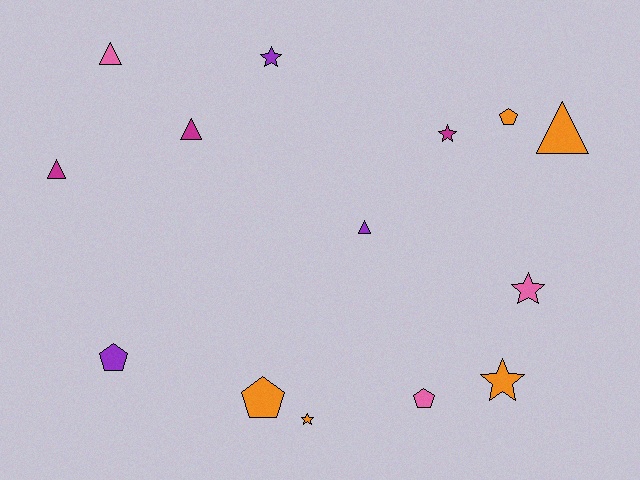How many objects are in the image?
There are 14 objects.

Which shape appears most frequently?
Triangle, with 5 objects.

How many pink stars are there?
There is 1 pink star.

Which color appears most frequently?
Orange, with 5 objects.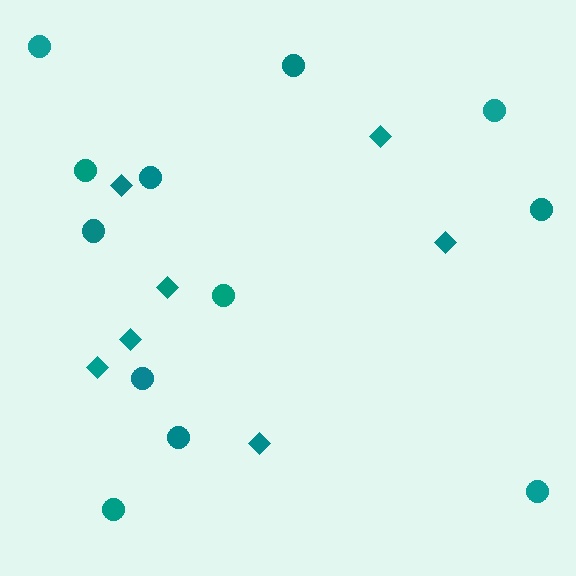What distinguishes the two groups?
There are 2 groups: one group of circles (12) and one group of diamonds (7).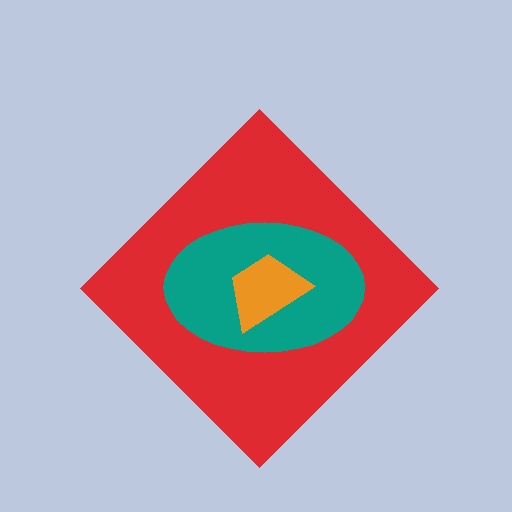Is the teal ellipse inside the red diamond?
Yes.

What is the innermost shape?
The orange trapezoid.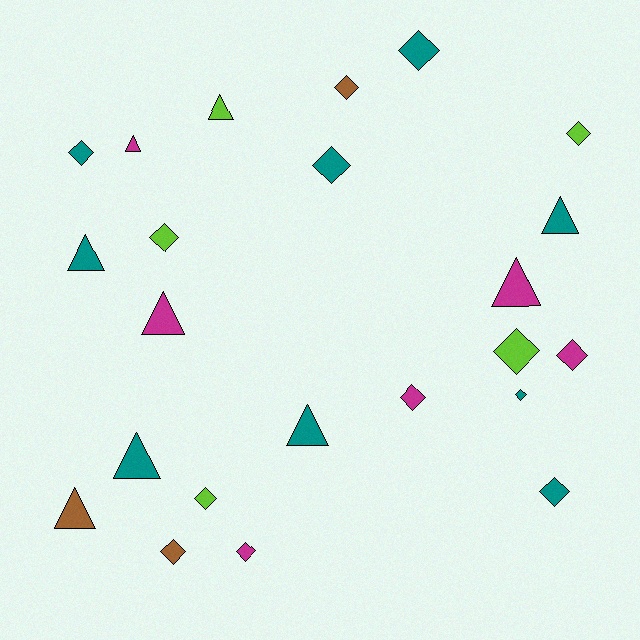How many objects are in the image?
There are 23 objects.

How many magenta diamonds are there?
There are 3 magenta diamonds.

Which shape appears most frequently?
Diamond, with 14 objects.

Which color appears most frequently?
Teal, with 9 objects.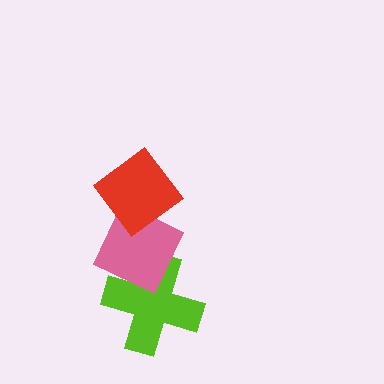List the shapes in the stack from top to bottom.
From top to bottom: the red diamond, the pink diamond, the lime cross.